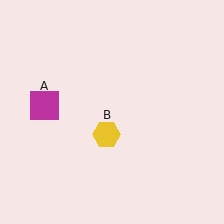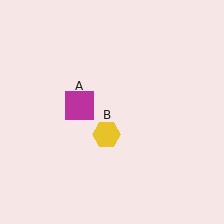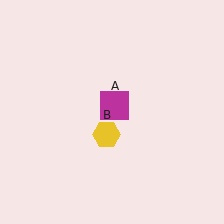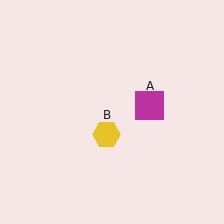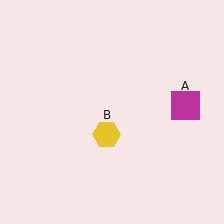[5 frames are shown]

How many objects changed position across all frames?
1 object changed position: magenta square (object A).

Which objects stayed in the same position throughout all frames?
Yellow hexagon (object B) remained stationary.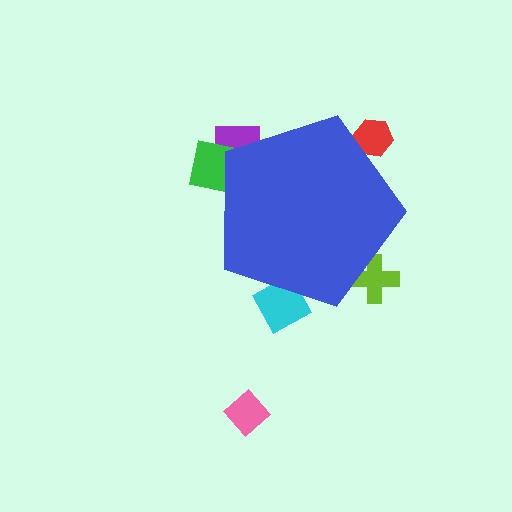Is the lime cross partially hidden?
Yes, the lime cross is partially hidden behind the blue pentagon.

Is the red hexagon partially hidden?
Yes, the red hexagon is partially hidden behind the blue pentagon.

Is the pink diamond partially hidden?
No, the pink diamond is fully visible.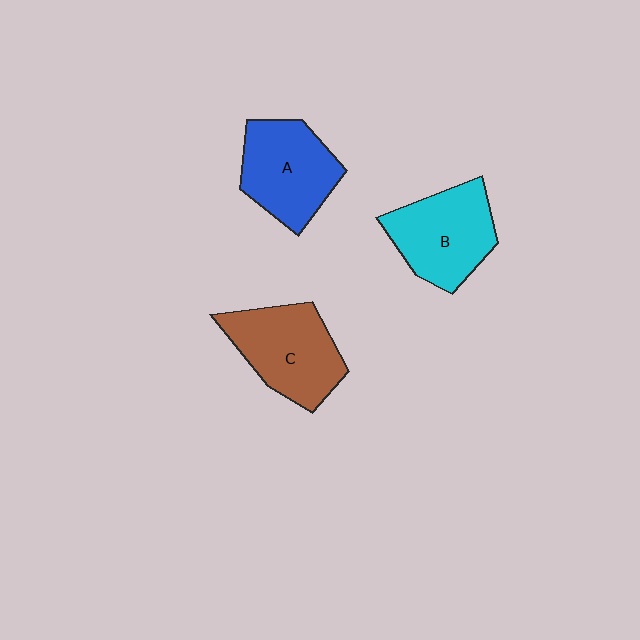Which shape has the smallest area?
Shape A (blue).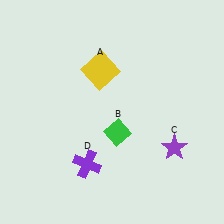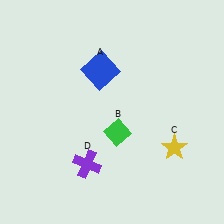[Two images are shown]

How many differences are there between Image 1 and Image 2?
There are 2 differences between the two images.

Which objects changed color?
A changed from yellow to blue. C changed from purple to yellow.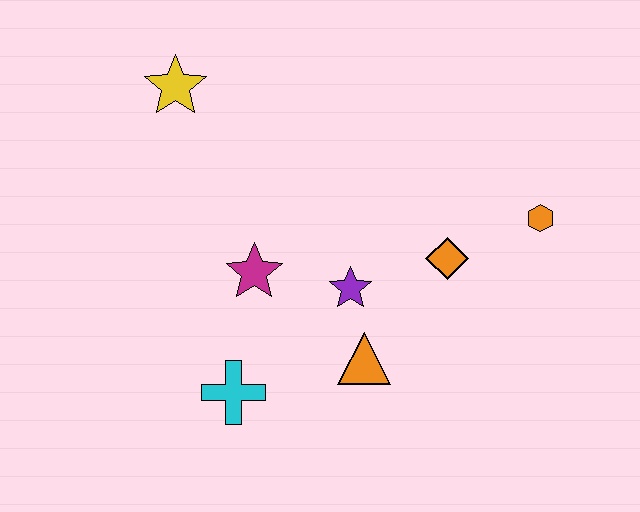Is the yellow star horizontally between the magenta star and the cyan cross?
No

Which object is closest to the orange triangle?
The purple star is closest to the orange triangle.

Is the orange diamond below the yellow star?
Yes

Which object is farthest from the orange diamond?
The yellow star is farthest from the orange diamond.